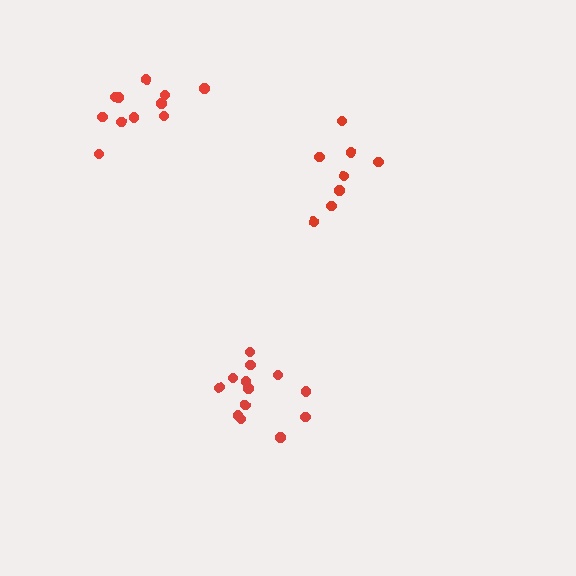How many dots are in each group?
Group 1: 13 dots, Group 2: 8 dots, Group 3: 12 dots (33 total).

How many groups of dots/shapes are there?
There are 3 groups.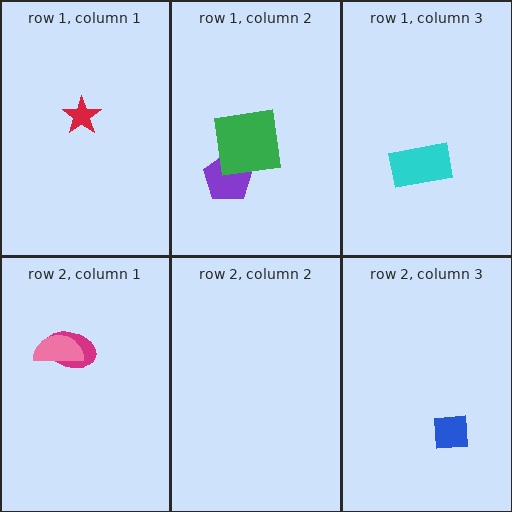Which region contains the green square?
The row 1, column 2 region.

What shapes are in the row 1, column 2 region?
The purple pentagon, the green square.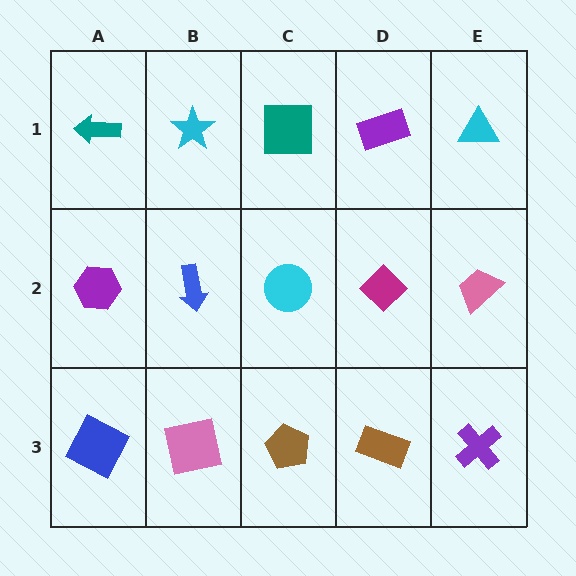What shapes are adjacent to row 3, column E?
A pink trapezoid (row 2, column E), a brown rectangle (row 3, column D).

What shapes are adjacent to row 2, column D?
A purple rectangle (row 1, column D), a brown rectangle (row 3, column D), a cyan circle (row 2, column C), a pink trapezoid (row 2, column E).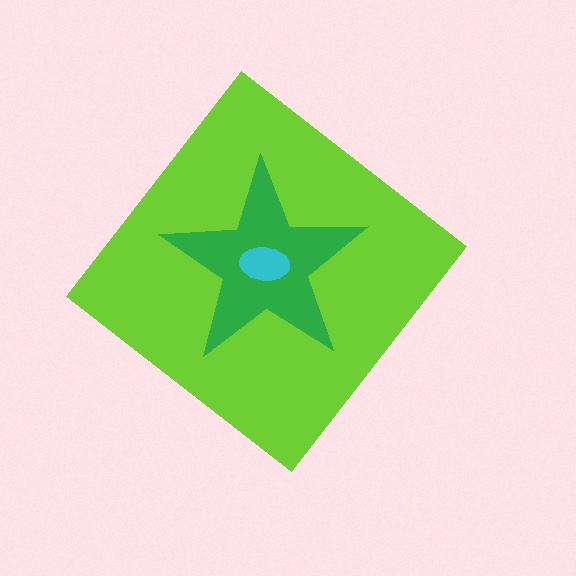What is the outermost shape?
The lime diamond.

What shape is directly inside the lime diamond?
The green star.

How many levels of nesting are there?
3.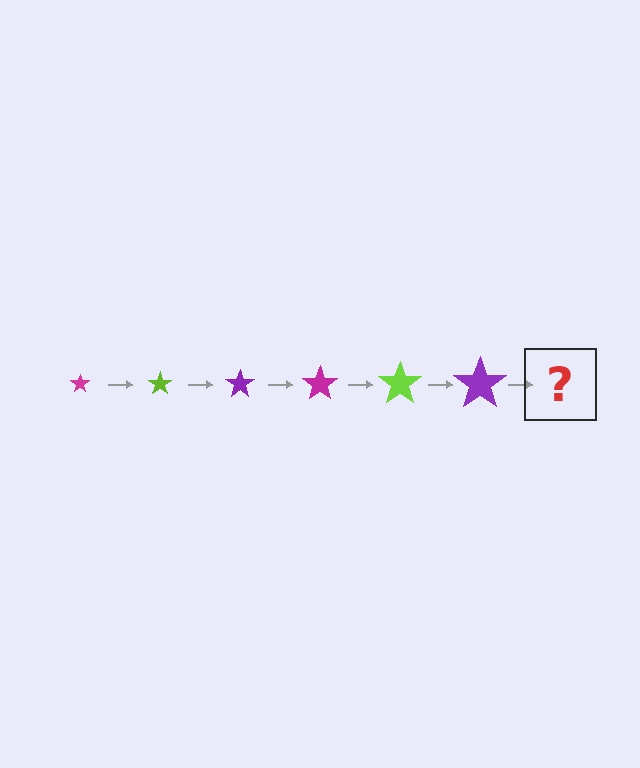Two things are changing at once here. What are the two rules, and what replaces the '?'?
The two rules are that the star grows larger each step and the color cycles through magenta, lime, and purple. The '?' should be a magenta star, larger than the previous one.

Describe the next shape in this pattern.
It should be a magenta star, larger than the previous one.